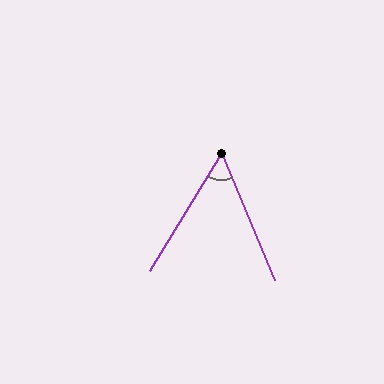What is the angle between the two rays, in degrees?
Approximately 54 degrees.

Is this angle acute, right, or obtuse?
It is acute.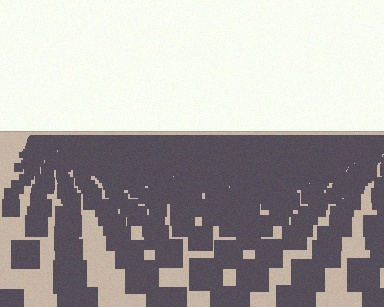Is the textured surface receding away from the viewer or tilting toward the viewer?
The surface is receding away from the viewer. Texture elements get smaller and denser toward the top.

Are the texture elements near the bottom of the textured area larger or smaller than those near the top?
Larger. Near the bottom, elements are closer to the viewer and appear at a bigger on-screen size.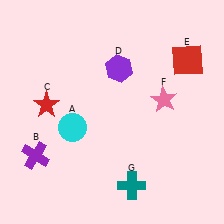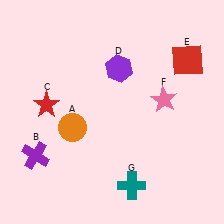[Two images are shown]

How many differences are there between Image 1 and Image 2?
There is 1 difference between the two images.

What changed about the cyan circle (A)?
In Image 1, A is cyan. In Image 2, it changed to orange.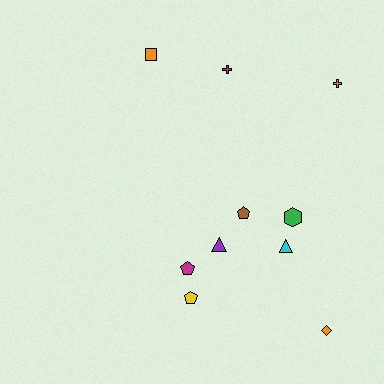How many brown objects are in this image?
There is 1 brown object.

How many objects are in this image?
There are 10 objects.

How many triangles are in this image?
There are 2 triangles.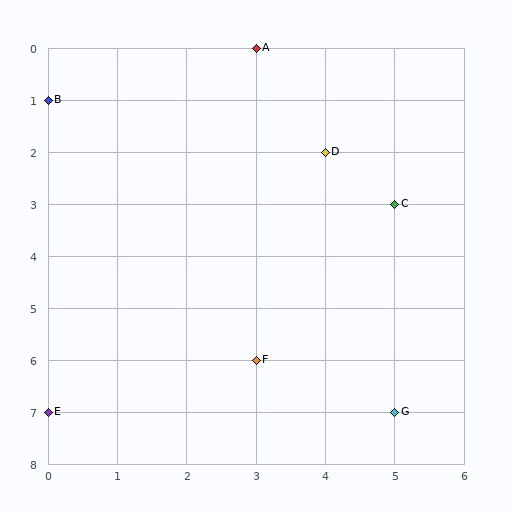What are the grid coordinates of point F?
Point F is at grid coordinates (3, 6).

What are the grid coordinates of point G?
Point G is at grid coordinates (5, 7).